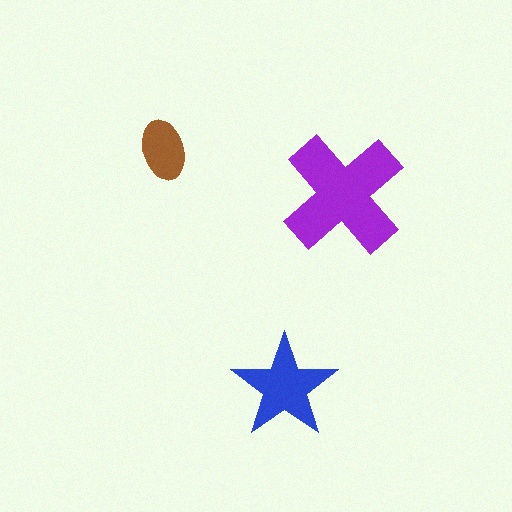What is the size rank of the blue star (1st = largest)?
2nd.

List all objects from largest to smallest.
The purple cross, the blue star, the brown ellipse.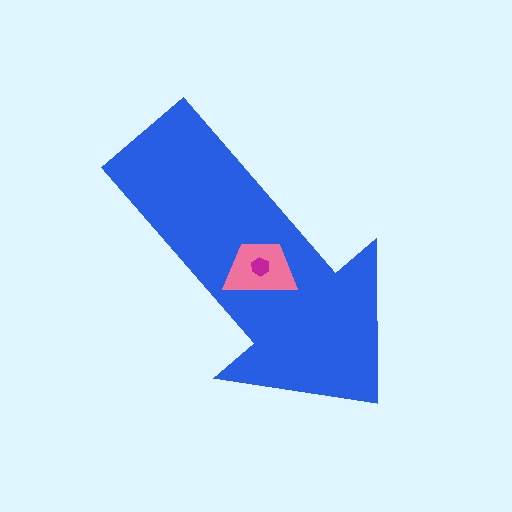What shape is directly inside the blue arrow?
The pink trapezoid.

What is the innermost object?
The magenta hexagon.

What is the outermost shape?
The blue arrow.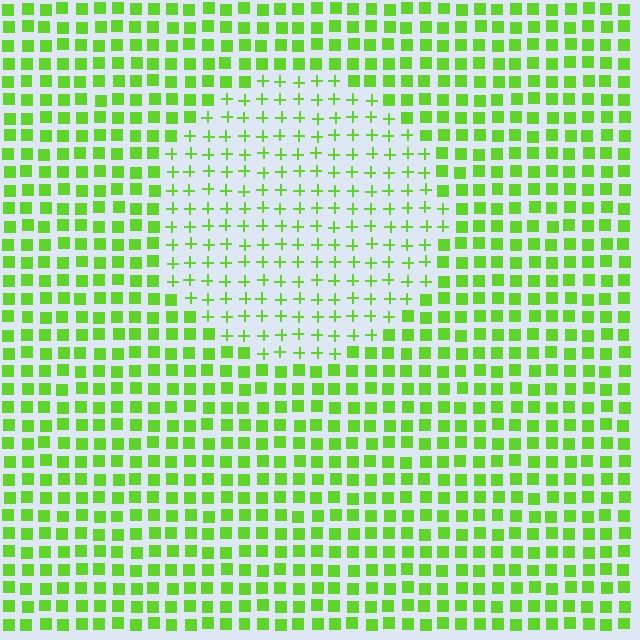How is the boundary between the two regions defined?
The boundary is defined by a change in element shape: plus signs inside vs. squares outside. All elements share the same color and spacing.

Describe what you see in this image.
The image is filled with small lime elements arranged in a uniform grid. A circle-shaped region contains plus signs, while the surrounding area contains squares. The boundary is defined purely by the change in element shape.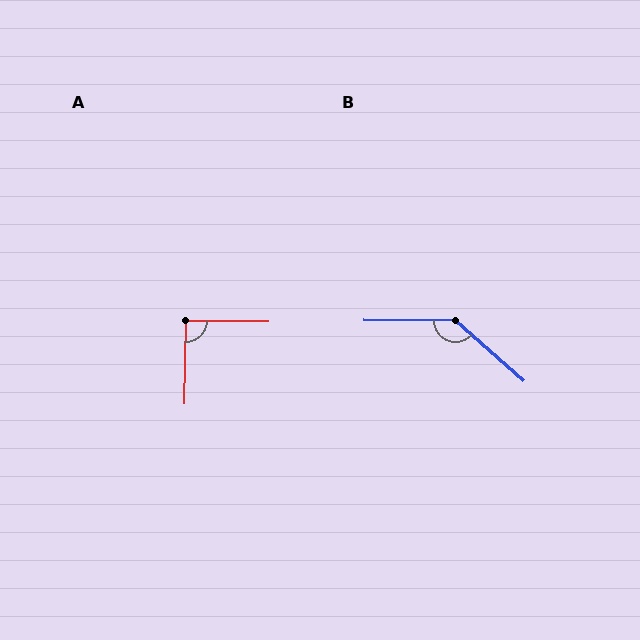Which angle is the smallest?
A, at approximately 91 degrees.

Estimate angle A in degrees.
Approximately 91 degrees.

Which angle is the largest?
B, at approximately 139 degrees.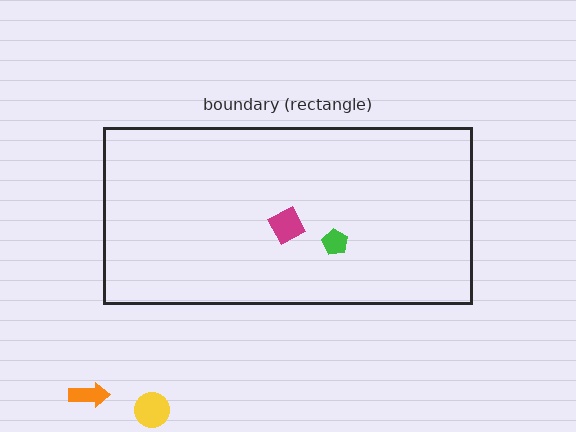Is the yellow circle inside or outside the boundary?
Outside.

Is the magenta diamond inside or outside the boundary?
Inside.